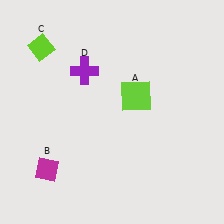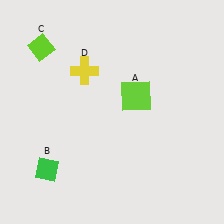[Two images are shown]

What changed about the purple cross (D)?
In Image 1, D is purple. In Image 2, it changed to yellow.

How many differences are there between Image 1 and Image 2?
There are 2 differences between the two images.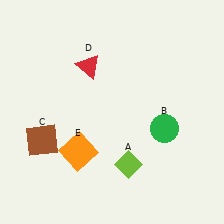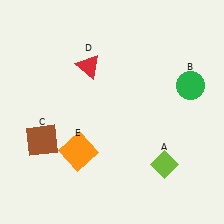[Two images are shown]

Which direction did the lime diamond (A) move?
The lime diamond (A) moved right.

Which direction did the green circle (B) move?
The green circle (B) moved up.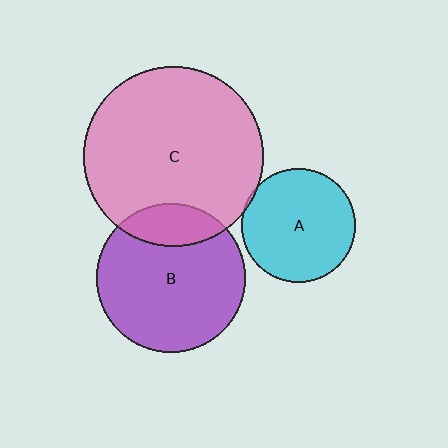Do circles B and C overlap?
Yes.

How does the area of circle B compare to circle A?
Approximately 1.7 times.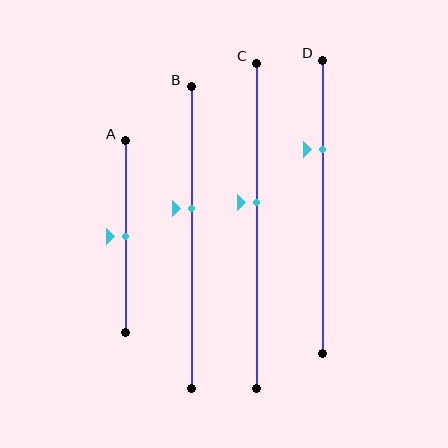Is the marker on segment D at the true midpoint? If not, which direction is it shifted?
No, the marker on segment D is shifted upward by about 19% of the segment length.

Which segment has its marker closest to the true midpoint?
Segment A has its marker closest to the true midpoint.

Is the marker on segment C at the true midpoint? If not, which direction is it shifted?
No, the marker on segment C is shifted upward by about 7% of the segment length.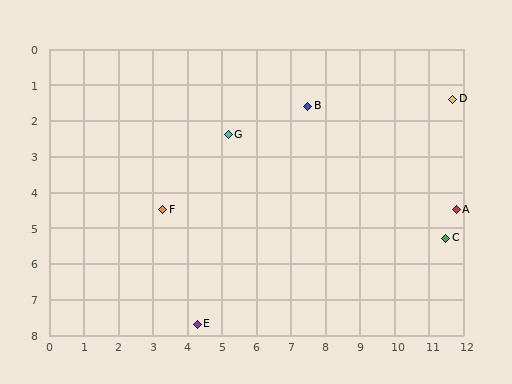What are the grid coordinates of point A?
Point A is at approximately (11.8, 4.5).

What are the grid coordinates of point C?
Point C is at approximately (11.5, 5.3).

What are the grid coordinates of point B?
Point B is at approximately (7.5, 1.6).